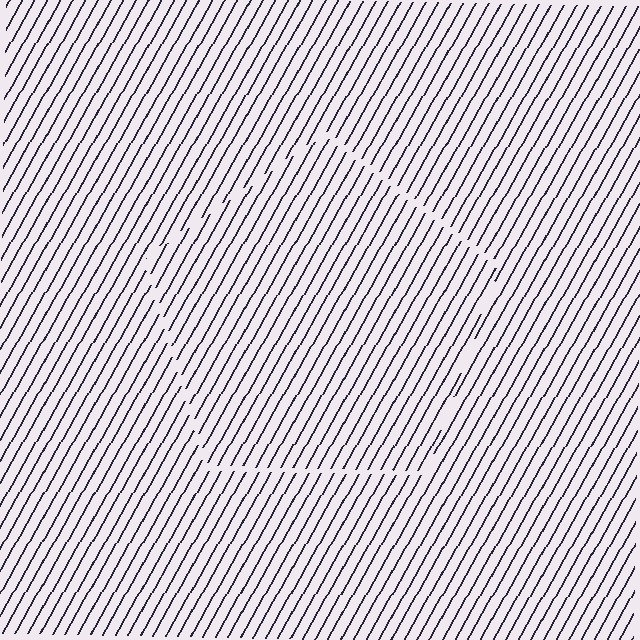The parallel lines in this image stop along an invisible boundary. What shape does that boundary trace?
An illusory pentagon. The interior of the shape contains the same grating, shifted by half a period — the contour is defined by the phase discontinuity where line-ends from the inner and outer gratings abut.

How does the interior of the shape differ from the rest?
The interior of the shape contains the same grating, shifted by half a period — the contour is defined by the phase discontinuity where line-ends from the inner and outer gratings abut.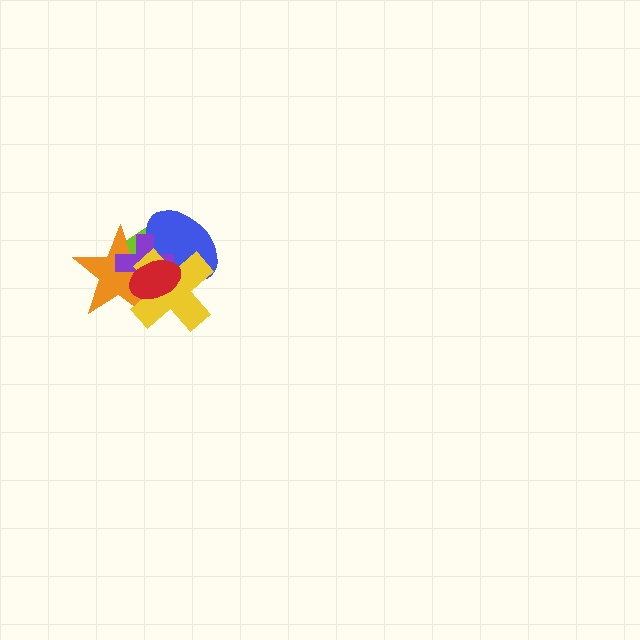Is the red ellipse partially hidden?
No, no other shape covers it.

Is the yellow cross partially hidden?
Yes, it is partially covered by another shape.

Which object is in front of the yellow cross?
The red ellipse is in front of the yellow cross.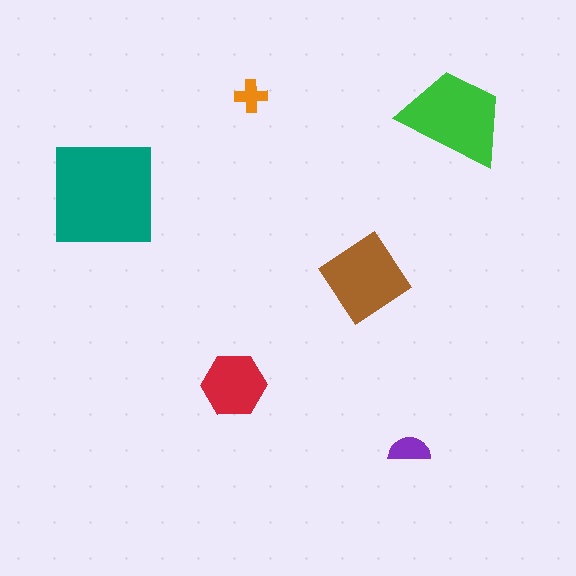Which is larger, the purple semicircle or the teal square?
The teal square.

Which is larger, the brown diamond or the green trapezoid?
The green trapezoid.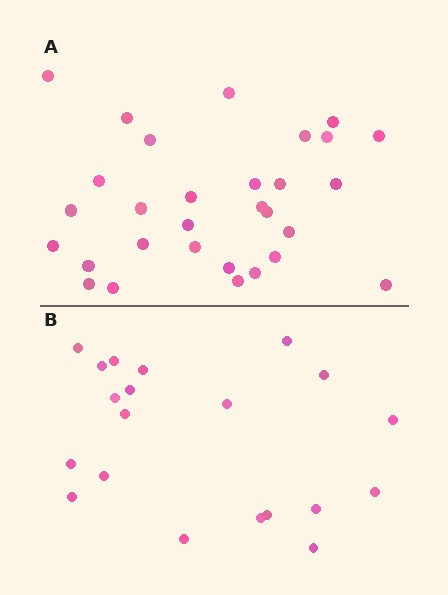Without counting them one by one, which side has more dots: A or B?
Region A (the top region) has more dots.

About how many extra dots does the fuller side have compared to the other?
Region A has roughly 10 or so more dots than region B.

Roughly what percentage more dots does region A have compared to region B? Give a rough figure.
About 50% more.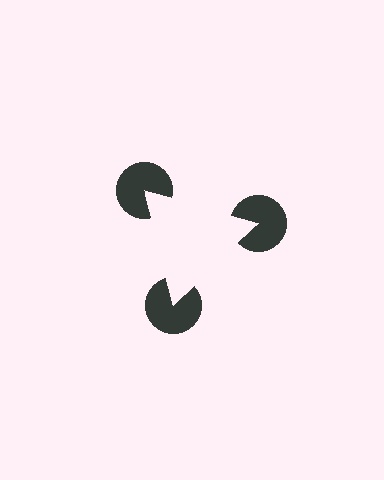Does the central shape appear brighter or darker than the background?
It typically appears slightly brighter than the background, even though no actual brightness change is drawn.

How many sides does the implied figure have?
3 sides.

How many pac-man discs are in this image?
There are 3 — one at each vertex of the illusory triangle.